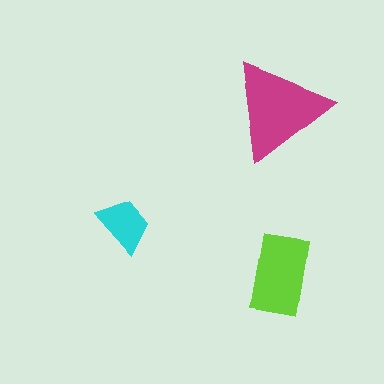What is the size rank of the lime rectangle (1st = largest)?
2nd.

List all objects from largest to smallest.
The magenta triangle, the lime rectangle, the cyan trapezoid.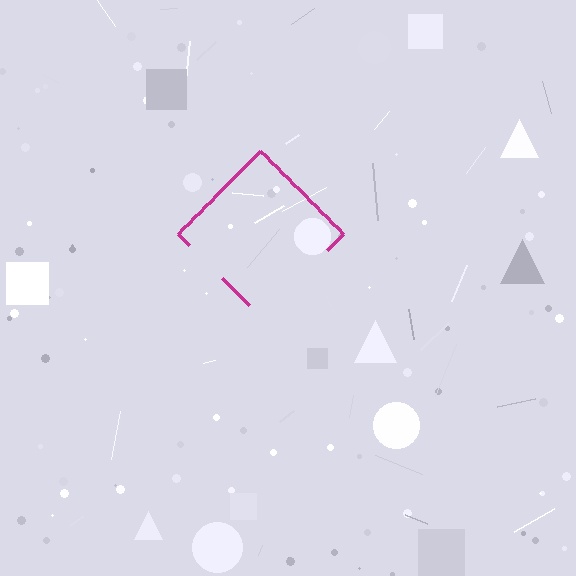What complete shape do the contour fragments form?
The contour fragments form a diamond.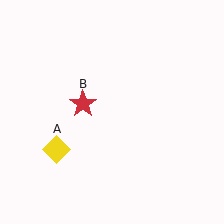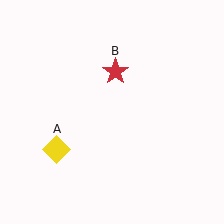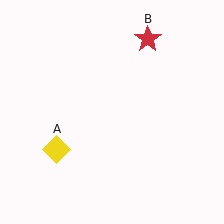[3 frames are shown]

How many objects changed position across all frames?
1 object changed position: red star (object B).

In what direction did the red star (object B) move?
The red star (object B) moved up and to the right.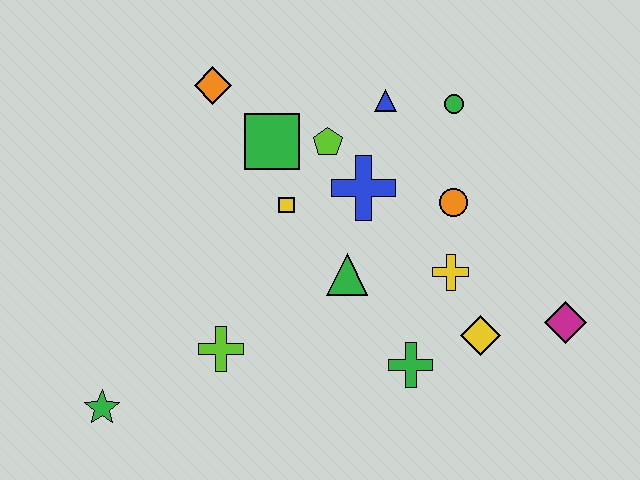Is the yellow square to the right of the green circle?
No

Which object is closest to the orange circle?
The yellow cross is closest to the orange circle.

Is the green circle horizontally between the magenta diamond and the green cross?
Yes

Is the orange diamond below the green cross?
No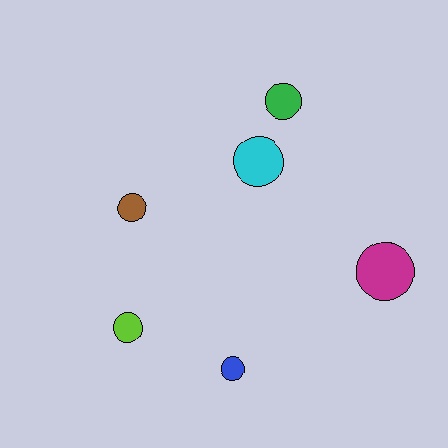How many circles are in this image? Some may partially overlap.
There are 6 circles.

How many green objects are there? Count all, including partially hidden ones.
There is 1 green object.